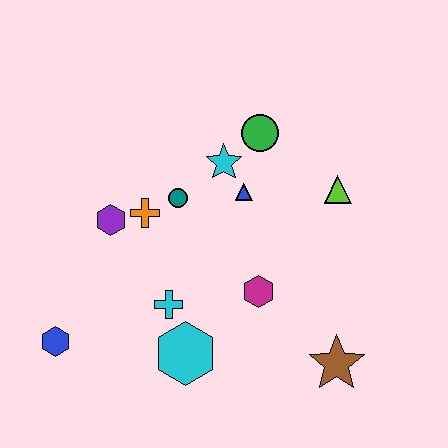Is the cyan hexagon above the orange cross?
No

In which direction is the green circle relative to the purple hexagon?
The green circle is to the right of the purple hexagon.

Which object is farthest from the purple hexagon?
The brown star is farthest from the purple hexagon.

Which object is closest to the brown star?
The magenta hexagon is closest to the brown star.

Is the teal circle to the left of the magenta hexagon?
Yes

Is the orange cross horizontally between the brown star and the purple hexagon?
Yes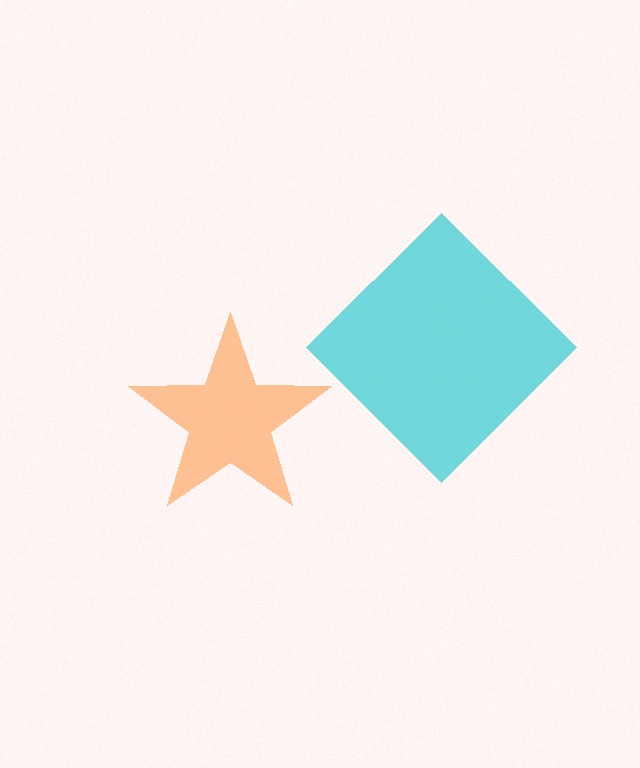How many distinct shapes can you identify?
There are 2 distinct shapes: a cyan diamond, an orange star.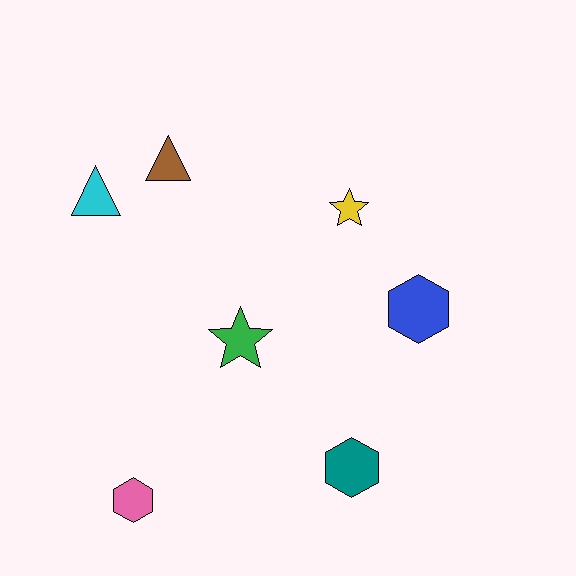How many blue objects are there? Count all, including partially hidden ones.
There is 1 blue object.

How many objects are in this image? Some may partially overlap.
There are 7 objects.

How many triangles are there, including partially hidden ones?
There are 2 triangles.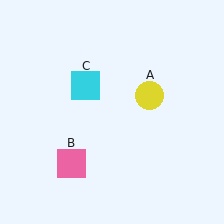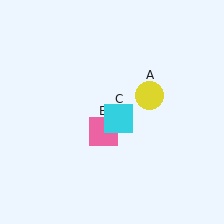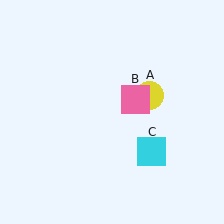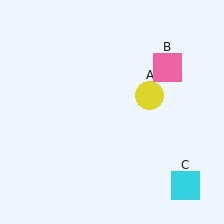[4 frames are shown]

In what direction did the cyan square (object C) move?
The cyan square (object C) moved down and to the right.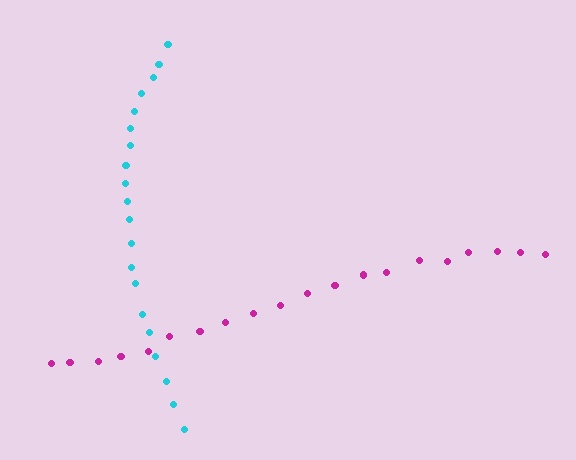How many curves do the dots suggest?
There are 2 distinct paths.